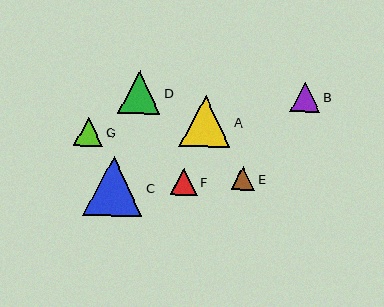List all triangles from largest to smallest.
From largest to smallest: C, A, D, B, G, F, E.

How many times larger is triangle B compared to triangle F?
Triangle B is approximately 1.1 times the size of triangle F.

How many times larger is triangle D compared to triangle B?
Triangle D is approximately 1.4 times the size of triangle B.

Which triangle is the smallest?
Triangle E is the smallest with a size of approximately 24 pixels.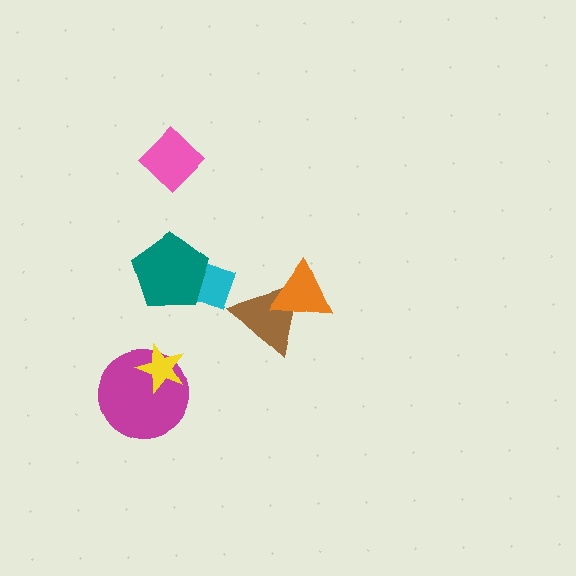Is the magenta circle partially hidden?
Yes, it is partially covered by another shape.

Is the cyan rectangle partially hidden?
Yes, it is partially covered by another shape.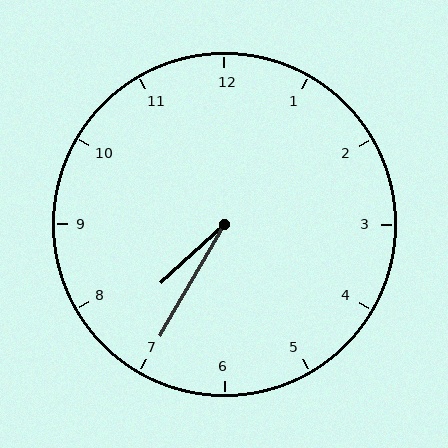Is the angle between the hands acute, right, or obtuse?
It is acute.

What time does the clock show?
7:35.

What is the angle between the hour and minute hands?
Approximately 18 degrees.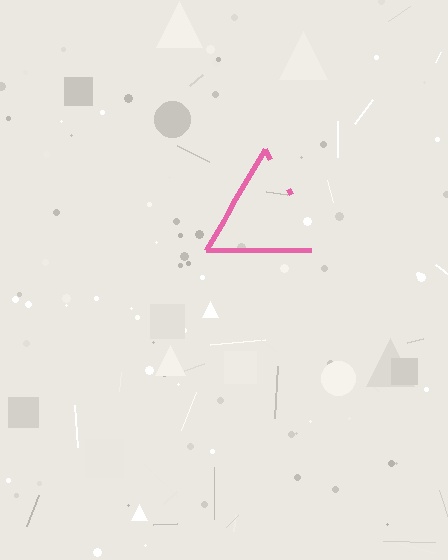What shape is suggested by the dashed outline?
The dashed outline suggests a triangle.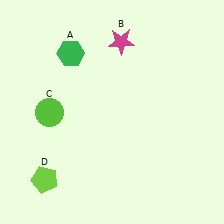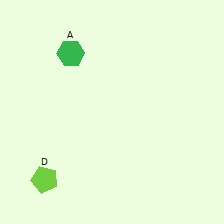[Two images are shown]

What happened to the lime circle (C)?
The lime circle (C) was removed in Image 2. It was in the bottom-left area of Image 1.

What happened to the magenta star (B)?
The magenta star (B) was removed in Image 2. It was in the top-right area of Image 1.